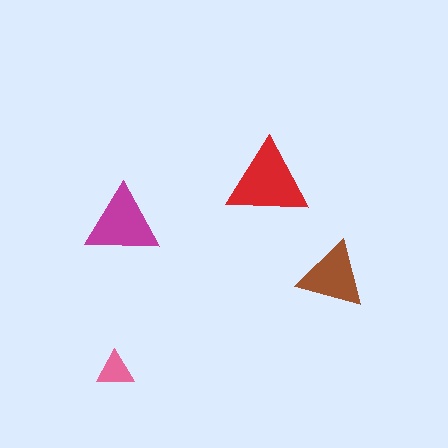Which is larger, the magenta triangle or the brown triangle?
The magenta one.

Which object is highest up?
The red triangle is topmost.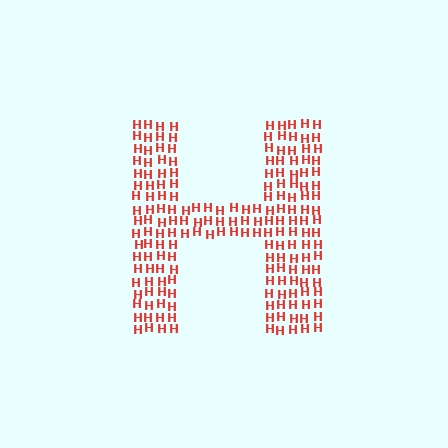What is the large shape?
The large shape is the letter H.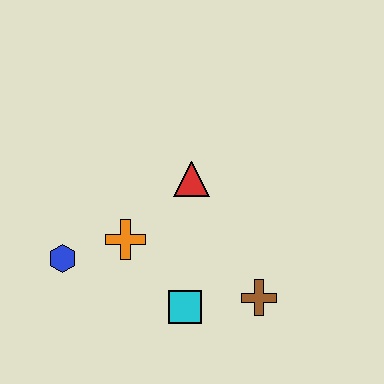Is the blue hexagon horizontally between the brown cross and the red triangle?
No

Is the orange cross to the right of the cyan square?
No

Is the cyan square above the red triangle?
No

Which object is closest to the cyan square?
The brown cross is closest to the cyan square.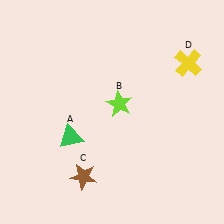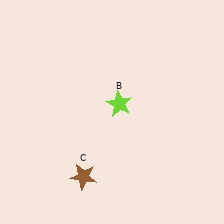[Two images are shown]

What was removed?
The yellow cross (D), the green triangle (A) were removed in Image 2.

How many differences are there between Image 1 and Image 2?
There are 2 differences between the two images.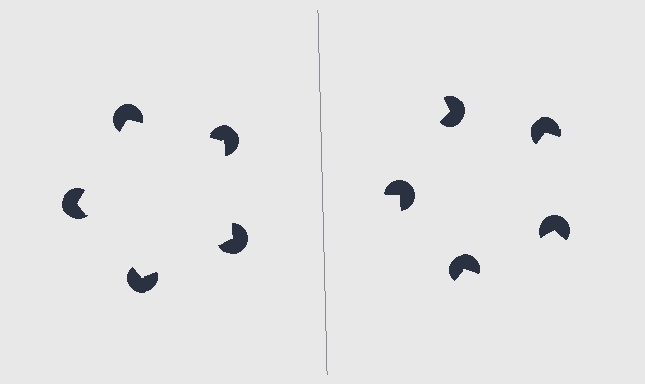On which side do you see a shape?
An illusory pentagon appears on the left side. On the right side the wedge cuts are rotated, so no coherent shape forms.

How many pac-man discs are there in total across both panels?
10 — 5 on each side.